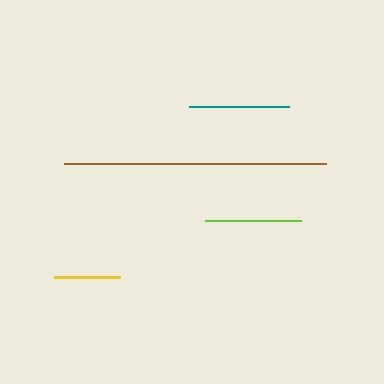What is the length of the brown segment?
The brown segment is approximately 262 pixels long.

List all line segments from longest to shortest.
From longest to shortest: brown, teal, lime, yellow.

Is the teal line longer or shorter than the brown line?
The brown line is longer than the teal line.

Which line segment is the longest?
The brown line is the longest at approximately 262 pixels.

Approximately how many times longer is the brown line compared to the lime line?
The brown line is approximately 2.7 times the length of the lime line.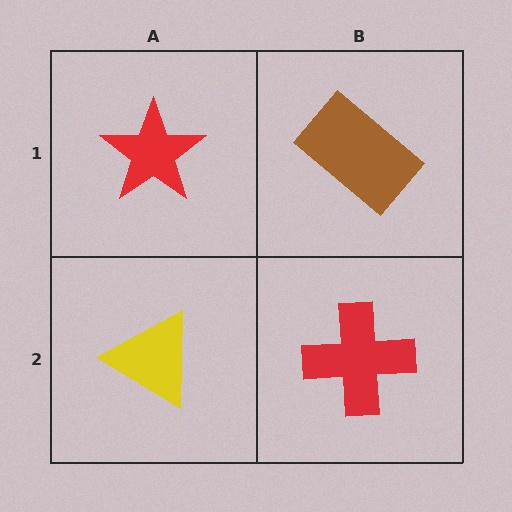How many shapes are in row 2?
2 shapes.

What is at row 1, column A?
A red star.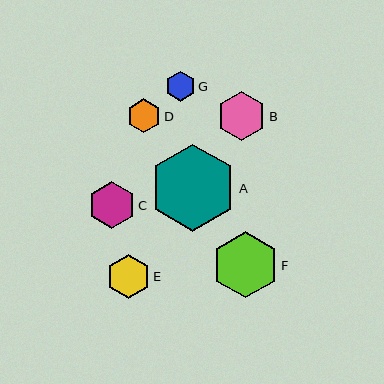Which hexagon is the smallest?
Hexagon G is the smallest with a size of approximately 30 pixels.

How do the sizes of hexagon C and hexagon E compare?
Hexagon C and hexagon E are approximately the same size.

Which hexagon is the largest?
Hexagon A is the largest with a size of approximately 87 pixels.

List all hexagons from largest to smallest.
From largest to smallest: A, F, B, C, E, D, G.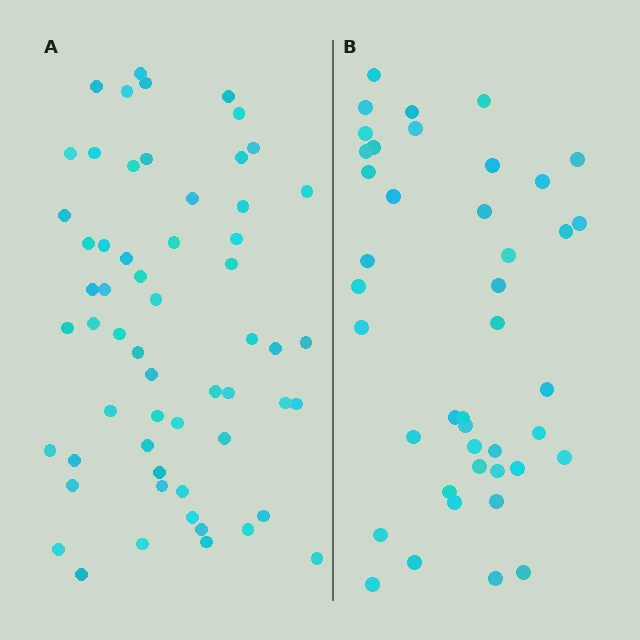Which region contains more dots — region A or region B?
Region A (the left region) has more dots.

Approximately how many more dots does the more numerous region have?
Region A has approximately 15 more dots than region B.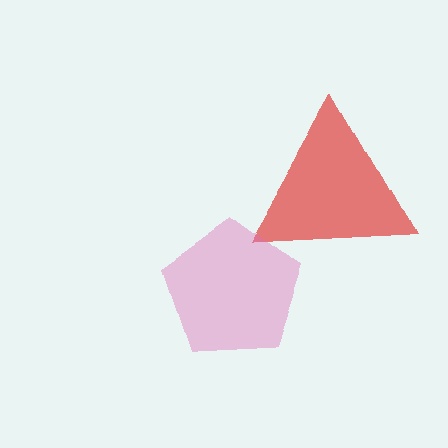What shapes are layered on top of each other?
The layered shapes are: a red triangle, a pink pentagon.